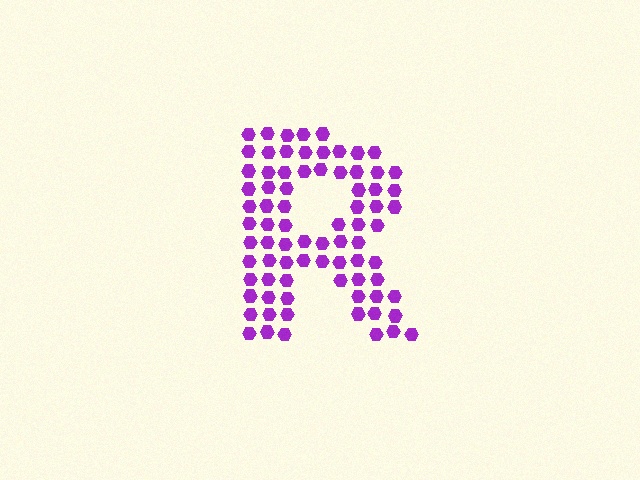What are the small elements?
The small elements are hexagons.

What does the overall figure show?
The overall figure shows the letter R.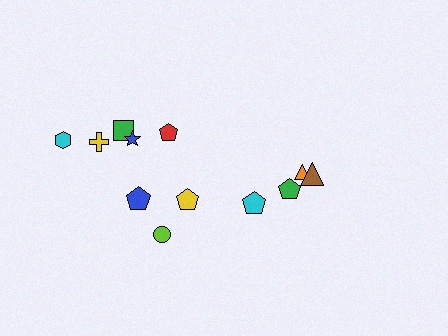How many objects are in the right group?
There are 4 objects.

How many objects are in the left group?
There are 8 objects.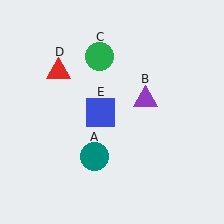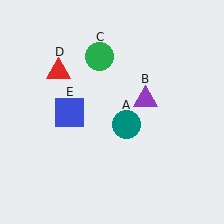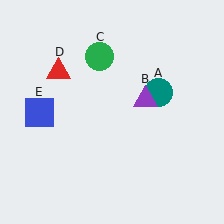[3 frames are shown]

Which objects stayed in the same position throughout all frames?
Purple triangle (object B) and green circle (object C) and red triangle (object D) remained stationary.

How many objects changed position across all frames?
2 objects changed position: teal circle (object A), blue square (object E).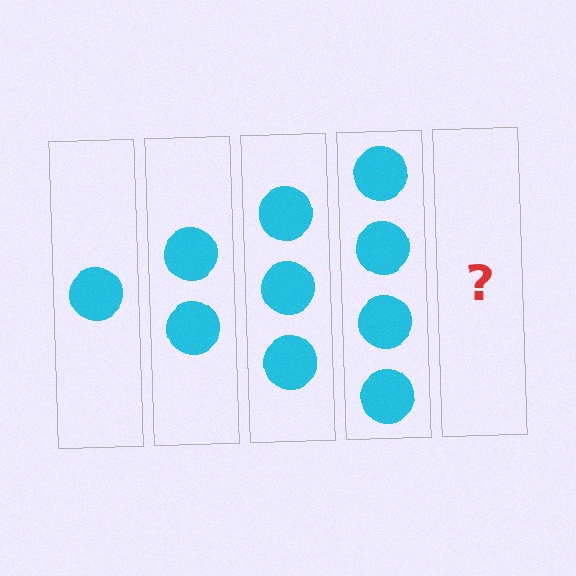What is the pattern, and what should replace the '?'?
The pattern is that each step adds one more circle. The '?' should be 5 circles.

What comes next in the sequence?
The next element should be 5 circles.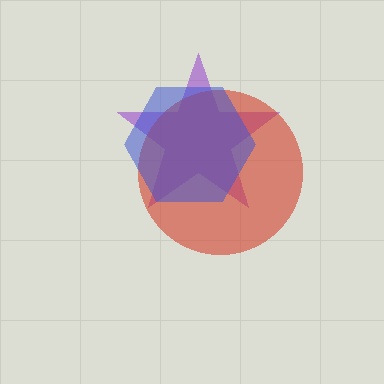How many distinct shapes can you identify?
There are 3 distinct shapes: a purple star, a red circle, a blue hexagon.